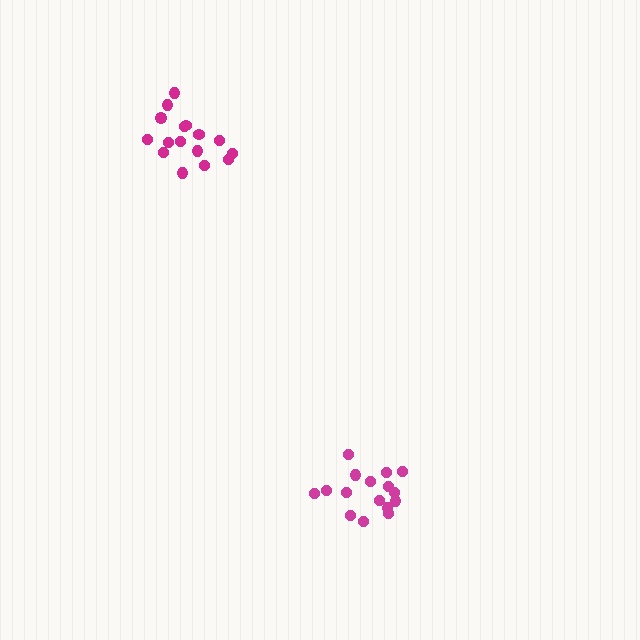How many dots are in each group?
Group 1: 16 dots, Group 2: 16 dots (32 total).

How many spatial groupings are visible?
There are 2 spatial groupings.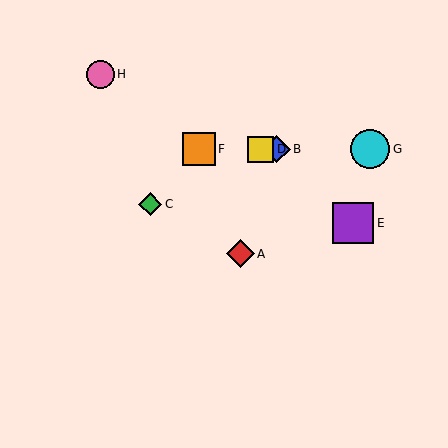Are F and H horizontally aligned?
No, F is at y≈149 and H is at y≈74.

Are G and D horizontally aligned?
Yes, both are at y≈149.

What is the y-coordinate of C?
Object C is at y≈204.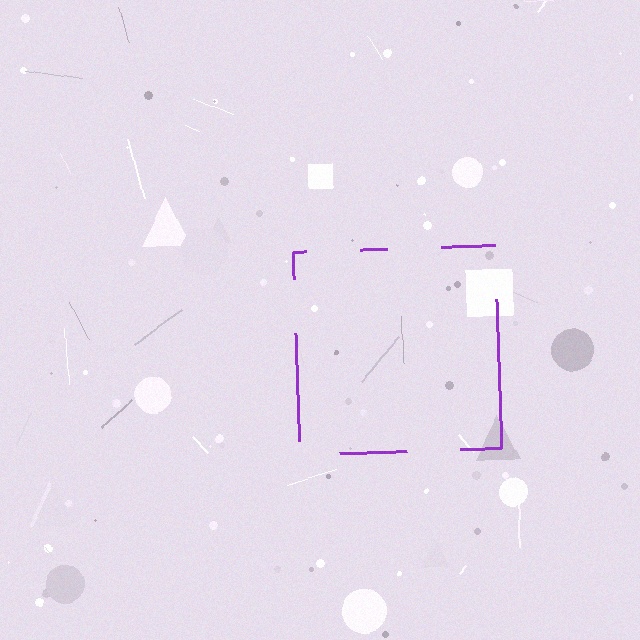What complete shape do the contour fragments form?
The contour fragments form a square.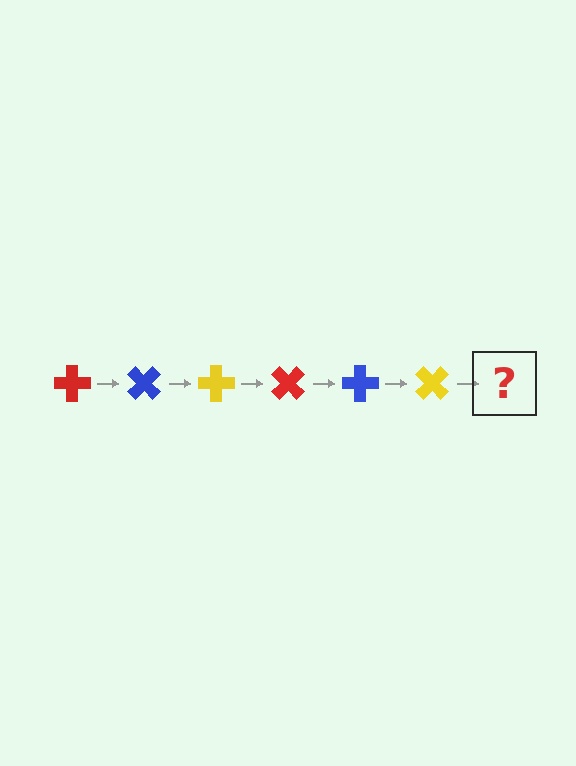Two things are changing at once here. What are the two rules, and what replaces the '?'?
The two rules are that it rotates 45 degrees each step and the color cycles through red, blue, and yellow. The '?' should be a red cross, rotated 270 degrees from the start.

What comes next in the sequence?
The next element should be a red cross, rotated 270 degrees from the start.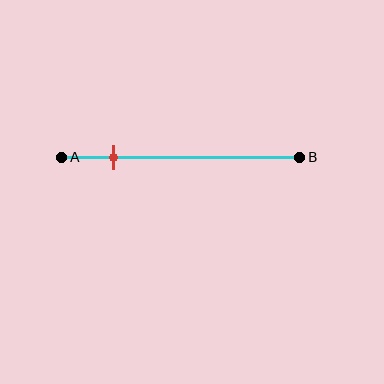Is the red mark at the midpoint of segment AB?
No, the mark is at about 20% from A, not at the 50% midpoint.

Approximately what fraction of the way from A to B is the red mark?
The red mark is approximately 20% of the way from A to B.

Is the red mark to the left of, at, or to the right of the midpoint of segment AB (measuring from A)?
The red mark is to the left of the midpoint of segment AB.